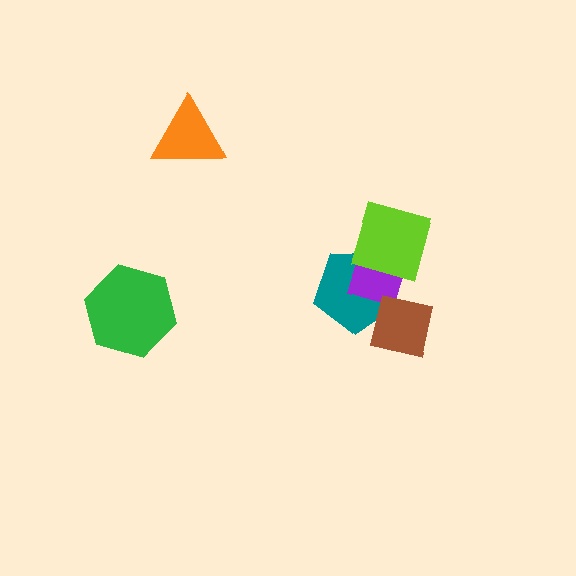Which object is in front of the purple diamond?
The lime square is in front of the purple diamond.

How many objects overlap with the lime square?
2 objects overlap with the lime square.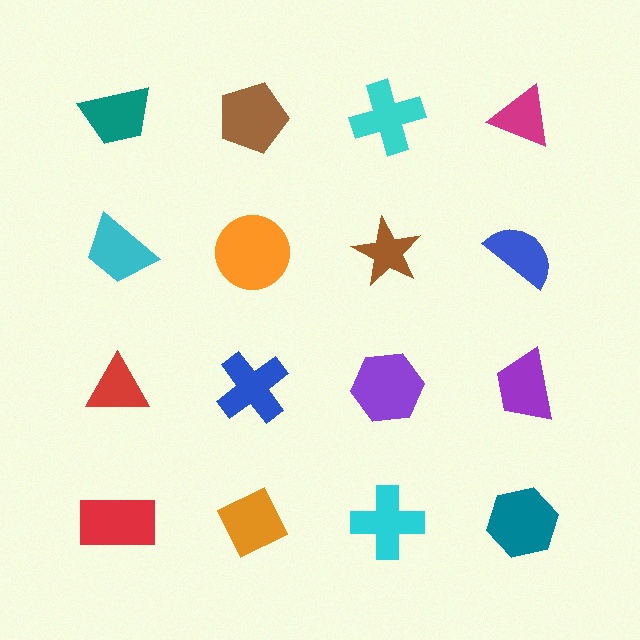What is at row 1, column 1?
A teal trapezoid.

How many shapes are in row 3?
4 shapes.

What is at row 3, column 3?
A purple hexagon.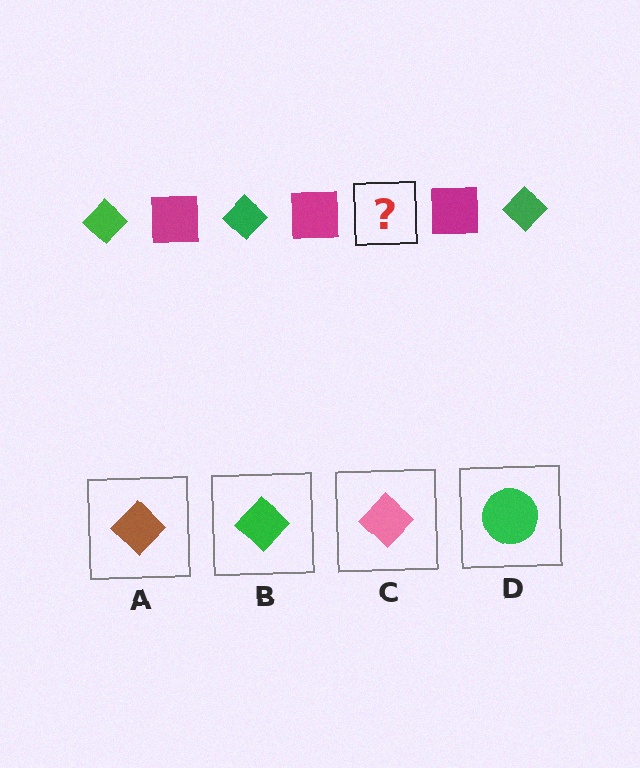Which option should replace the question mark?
Option B.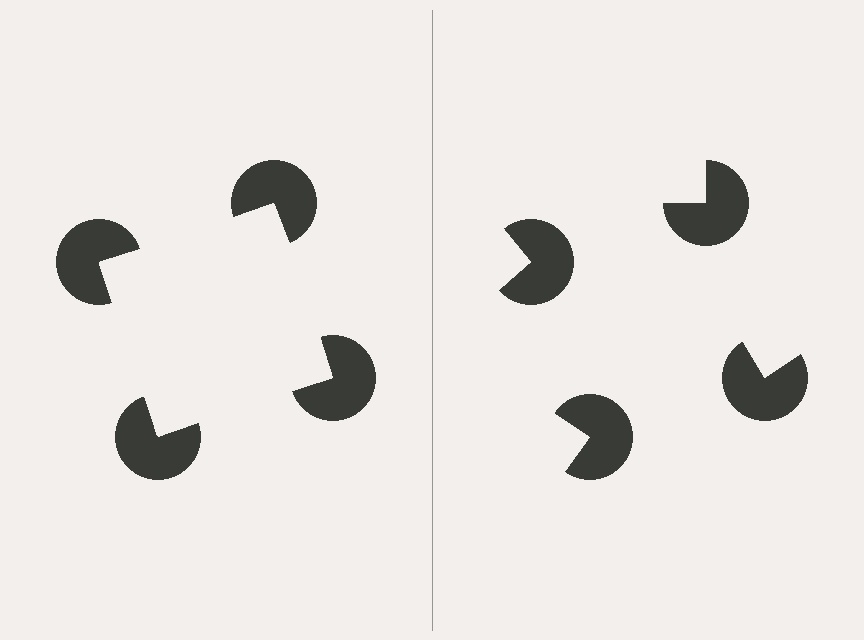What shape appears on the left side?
An illusory square.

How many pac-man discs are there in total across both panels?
8 — 4 on each side.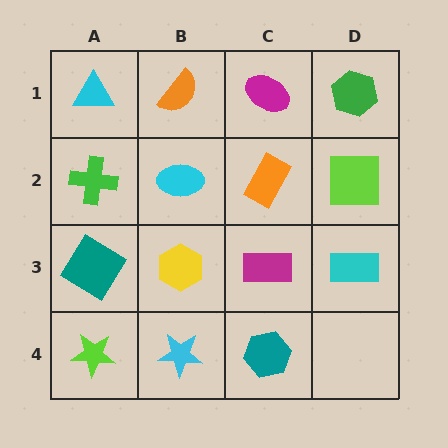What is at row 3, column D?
A cyan rectangle.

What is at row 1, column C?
A magenta ellipse.